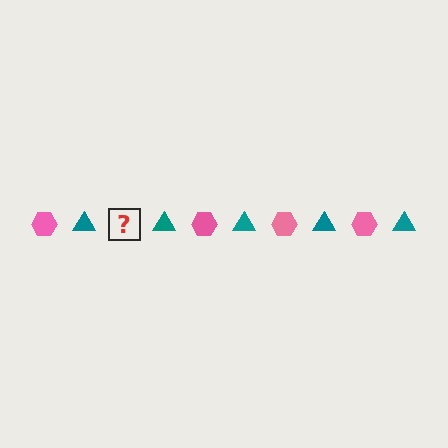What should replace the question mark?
The question mark should be replaced with a pink hexagon.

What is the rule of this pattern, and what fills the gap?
The rule is that the pattern alternates between pink hexagon and teal triangle. The gap should be filled with a pink hexagon.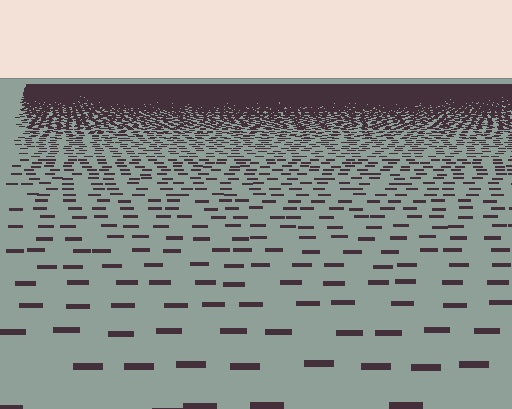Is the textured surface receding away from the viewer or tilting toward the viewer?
The surface is receding away from the viewer. Texture elements get smaller and denser toward the top.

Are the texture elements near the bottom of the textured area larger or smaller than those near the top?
Larger. Near the bottom, elements are closer to the viewer and appear at a bigger on-screen size.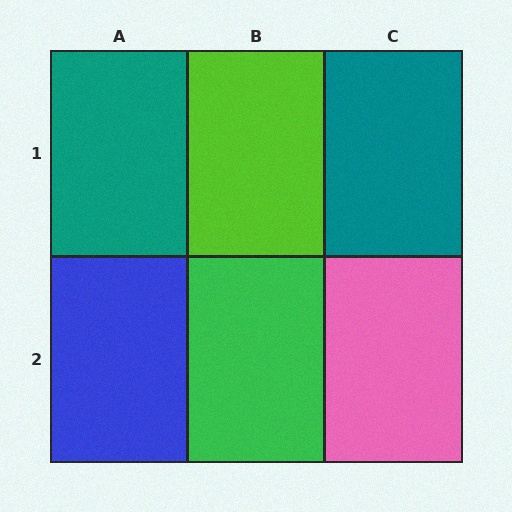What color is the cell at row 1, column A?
Teal.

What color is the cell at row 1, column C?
Teal.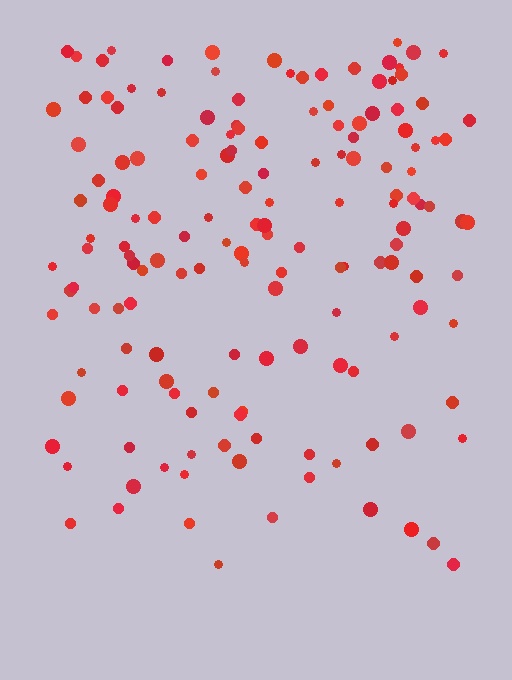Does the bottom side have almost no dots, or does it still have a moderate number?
Still a moderate number, just noticeably fewer than the top.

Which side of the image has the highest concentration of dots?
The top.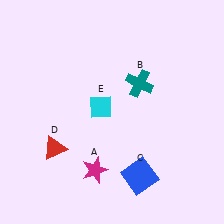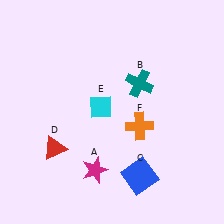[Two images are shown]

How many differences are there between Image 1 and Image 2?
There is 1 difference between the two images.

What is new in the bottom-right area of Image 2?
An orange cross (F) was added in the bottom-right area of Image 2.